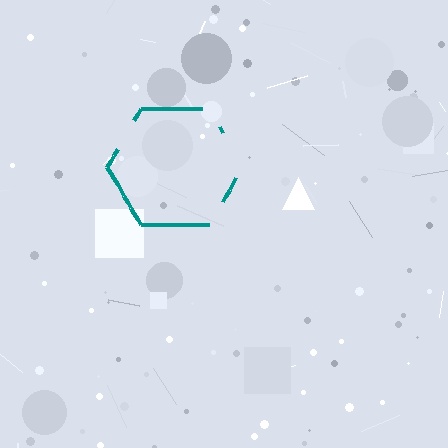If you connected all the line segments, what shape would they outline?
They would outline a hexagon.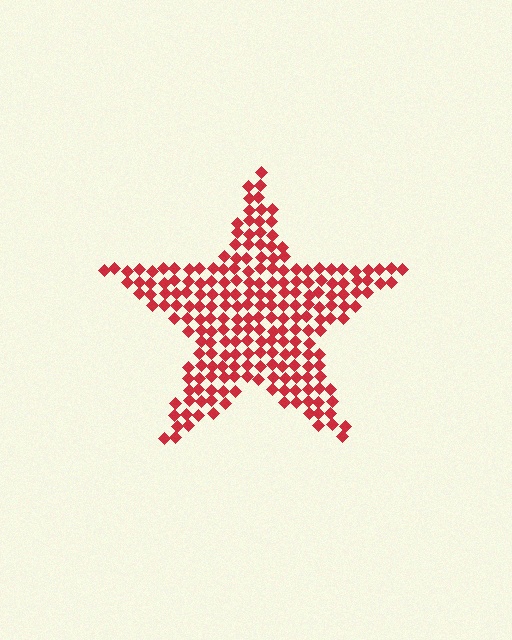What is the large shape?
The large shape is a star.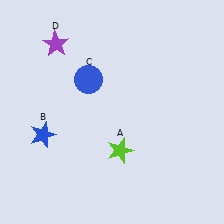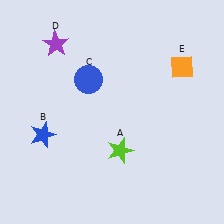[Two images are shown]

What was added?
An orange diamond (E) was added in Image 2.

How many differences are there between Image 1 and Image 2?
There is 1 difference between the two images.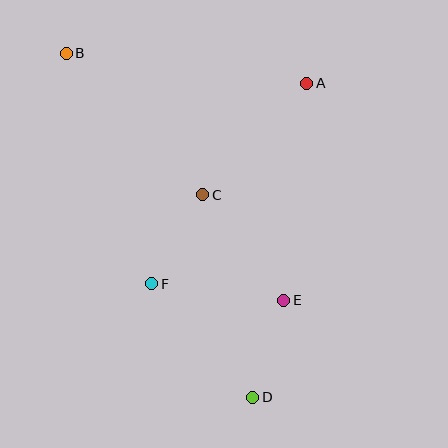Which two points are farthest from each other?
Points B and D are farthest from each other.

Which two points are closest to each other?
Points D and E are closest to each other.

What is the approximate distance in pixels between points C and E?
The distance between C and E is approximately 133 pixels.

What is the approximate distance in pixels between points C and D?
The distance between C and D is approximately 209 pixels.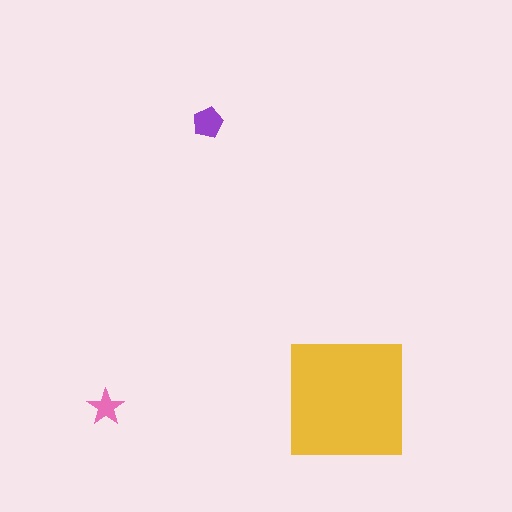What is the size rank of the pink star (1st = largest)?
3rd.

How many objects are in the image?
There are 3 objects in the image.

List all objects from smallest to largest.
The pink star, the purple pentagon, the yellow square.